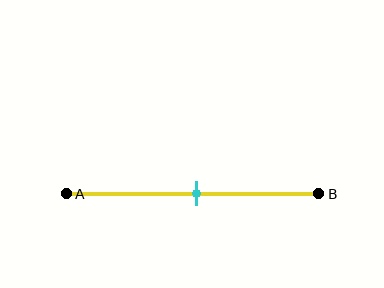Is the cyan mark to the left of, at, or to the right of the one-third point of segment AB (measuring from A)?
The cyan mark is to the right of the one-third point of segment AB.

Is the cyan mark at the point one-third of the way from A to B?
No, the mark is at about 50% from A, not at the 33% one-third point.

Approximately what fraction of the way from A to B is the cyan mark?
The cyan mark is approximately 50% of the way from A to B.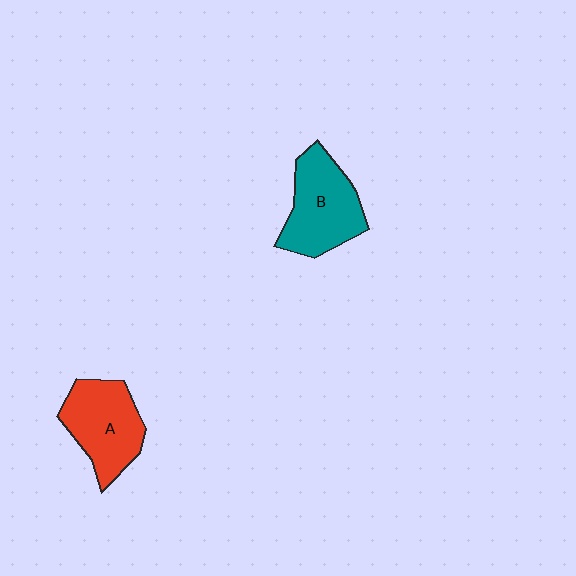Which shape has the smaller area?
Shape A (red).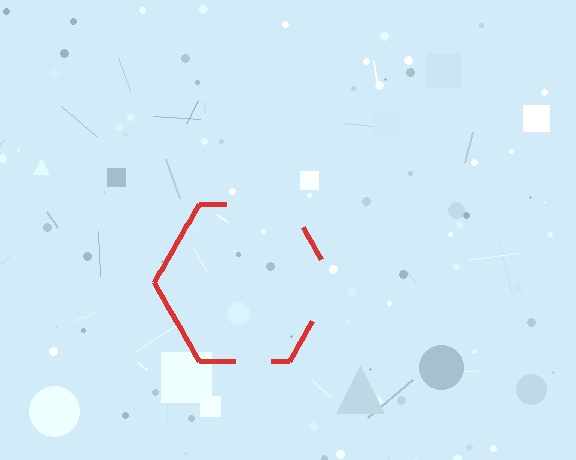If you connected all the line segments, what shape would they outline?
They would outline a hexagon.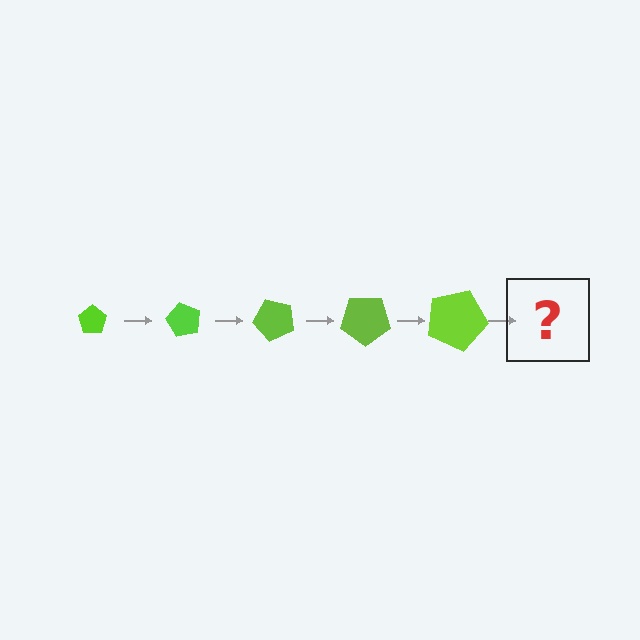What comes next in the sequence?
The next element should be a pentagon, larger than the previous one and rotated 300 degrees from the start.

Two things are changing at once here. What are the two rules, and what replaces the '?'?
The two rules are that the pentagon grows larger each step and it rotates 60 degrees each step. The '?' should be a pentagon, larger than the previous one and rotated 300 degrees from the start.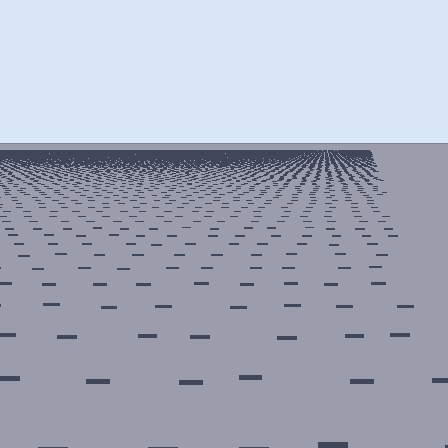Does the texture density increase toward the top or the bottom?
Density increases toward the top.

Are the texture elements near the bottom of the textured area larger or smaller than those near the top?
Larger. Near the bottom, elements are closer to the viewer and appear at a bigger on-screen size.